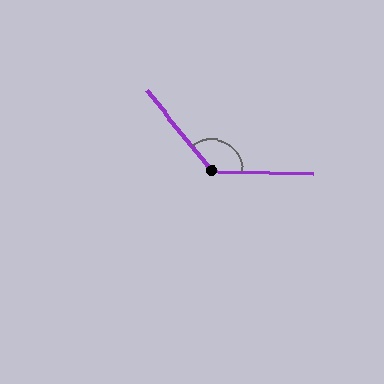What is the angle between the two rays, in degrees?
Approximately 130 degrees.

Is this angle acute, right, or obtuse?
It is obtuse.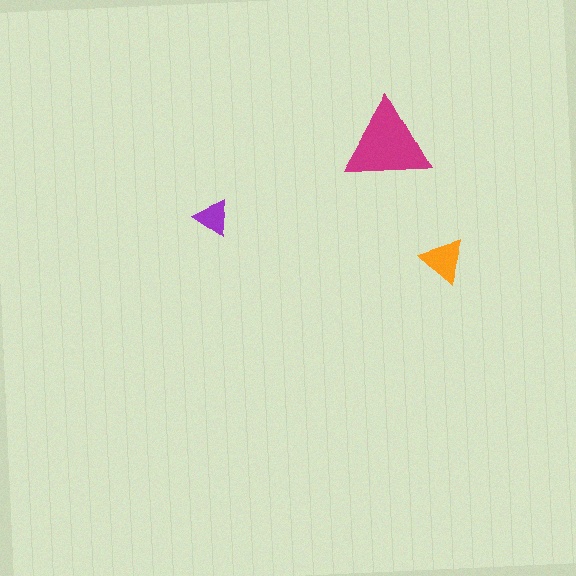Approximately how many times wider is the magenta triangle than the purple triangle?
About 2.5 times wider.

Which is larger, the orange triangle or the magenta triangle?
The magenta one.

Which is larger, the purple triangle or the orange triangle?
The orange one.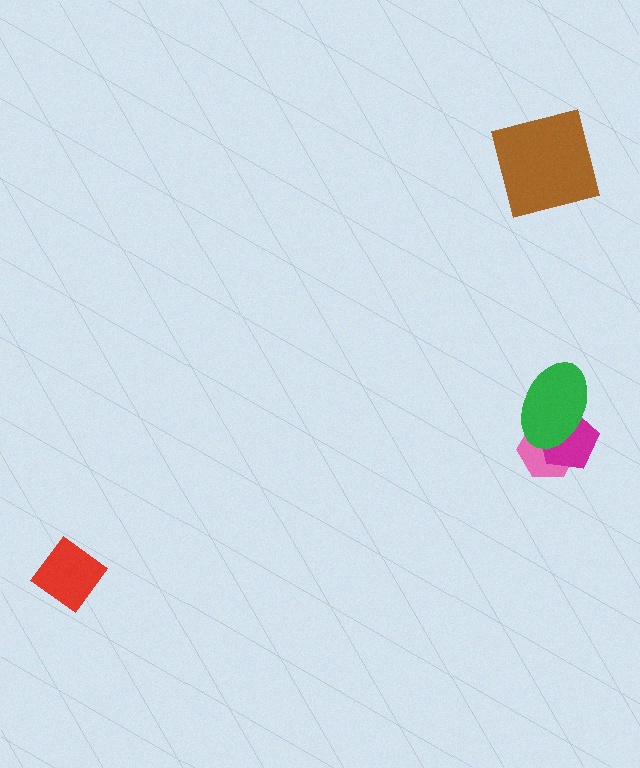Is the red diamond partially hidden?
No, no other shape covers it.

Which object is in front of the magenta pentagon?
The green ellipse is in front of the magenta pentagon.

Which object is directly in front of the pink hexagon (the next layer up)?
The magenta pentagon is directly in front of the pink hexagon.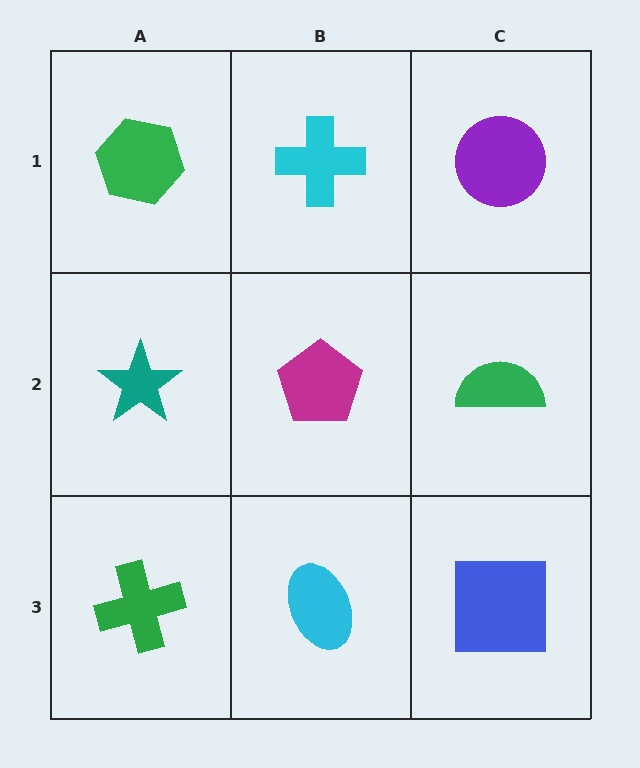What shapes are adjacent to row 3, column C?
A green semicircle (row 2, column C), a cyan ellipse (row 3, column B).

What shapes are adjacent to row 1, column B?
A magenta pentagon (row 2, column B), a green hexagon (row 1, column A), a purple circle (row 1, column C).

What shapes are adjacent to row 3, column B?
A magenta pentagon (row 2, column B), a green cross (row 3, column A), a blue square (row 3, column C).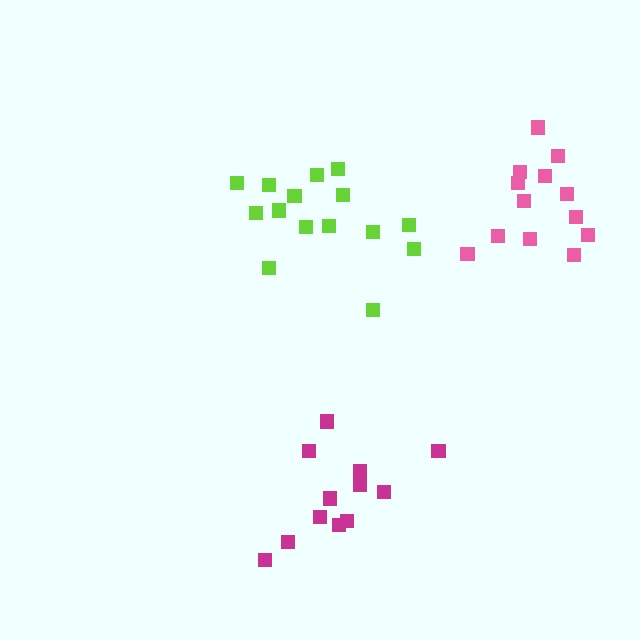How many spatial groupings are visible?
There are 3 spatial groupings.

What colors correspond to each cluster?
The clusters are colored: magenta, lime, pink.